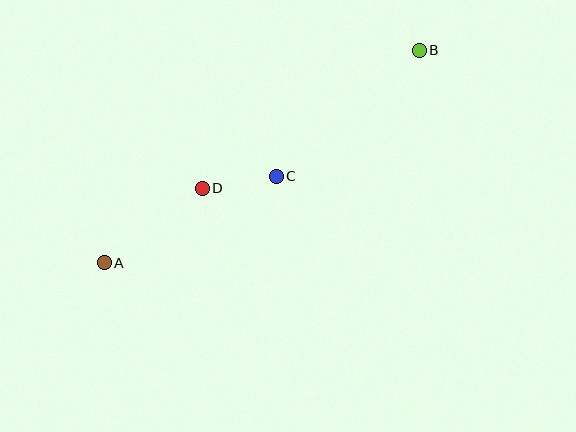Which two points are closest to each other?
Points C and D are closest to each other.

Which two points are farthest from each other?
Points A and B are farthest from each other.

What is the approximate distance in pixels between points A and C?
The distance between A and C is approximately 193 pixels.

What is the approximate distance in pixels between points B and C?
The distance between B and C is approximately 190 pixels.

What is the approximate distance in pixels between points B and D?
The distance between B and D is approximately 257 pixels.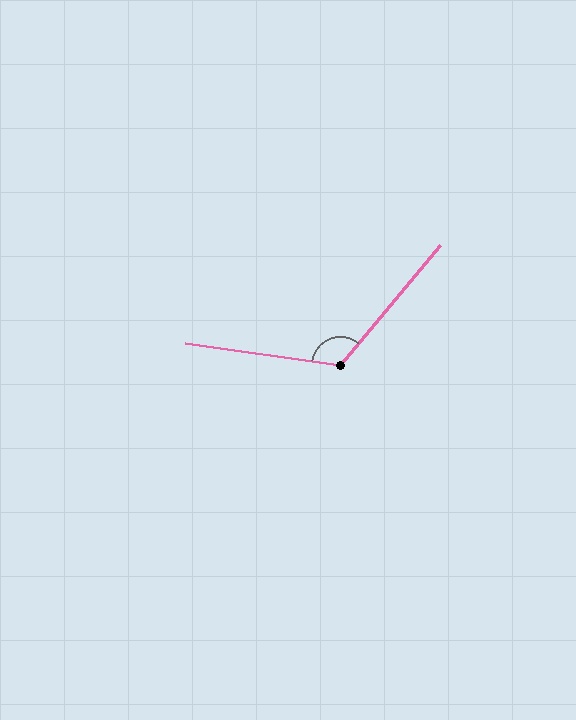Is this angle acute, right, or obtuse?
It is obtuse.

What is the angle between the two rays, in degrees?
Approximately 122 degrees.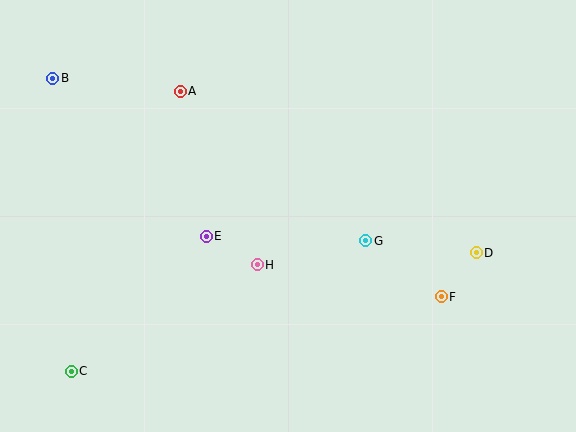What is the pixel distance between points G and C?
The distance between G and C is 322 pixels.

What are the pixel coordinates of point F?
Point F is at (441, 297).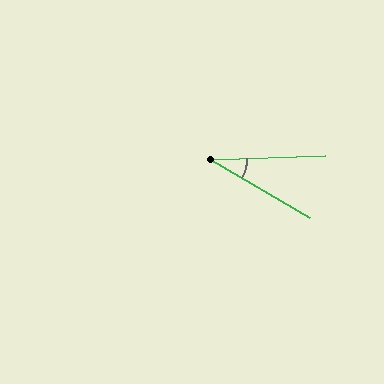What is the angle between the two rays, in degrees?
Approximately 32 degrees.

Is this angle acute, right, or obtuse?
It is acute.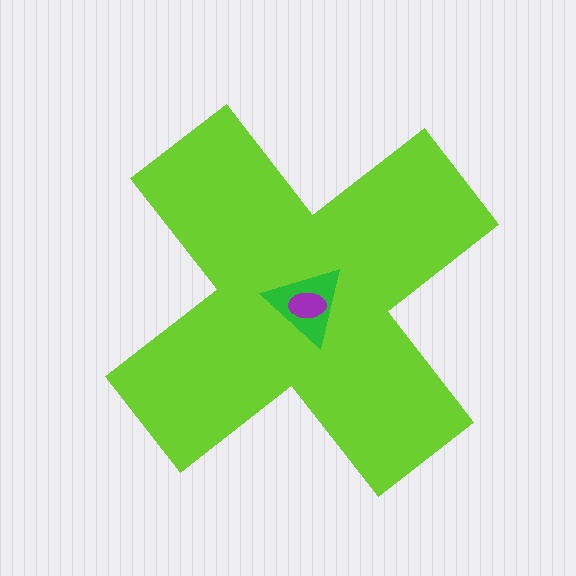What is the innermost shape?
The purple ellipse.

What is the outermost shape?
The lime cross.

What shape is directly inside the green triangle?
The purple ellipse.